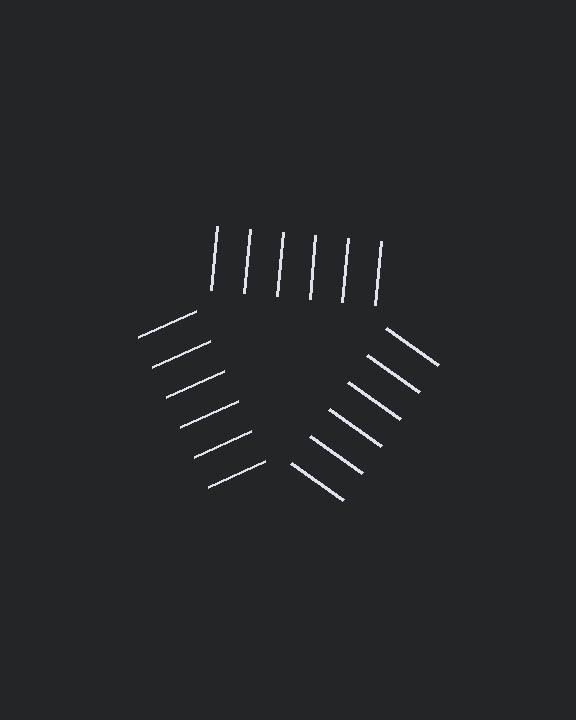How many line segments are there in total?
18 — 6 along each of the 3 edges.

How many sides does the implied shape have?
3 sides — the line-ends trace a triangle.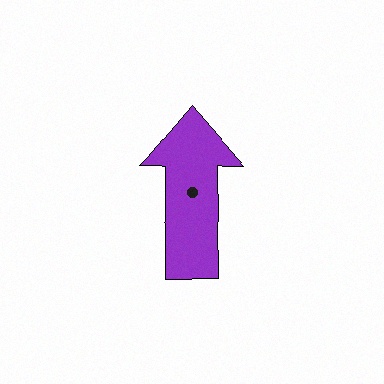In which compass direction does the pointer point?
North.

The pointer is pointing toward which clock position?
Roughly 12 o'clock.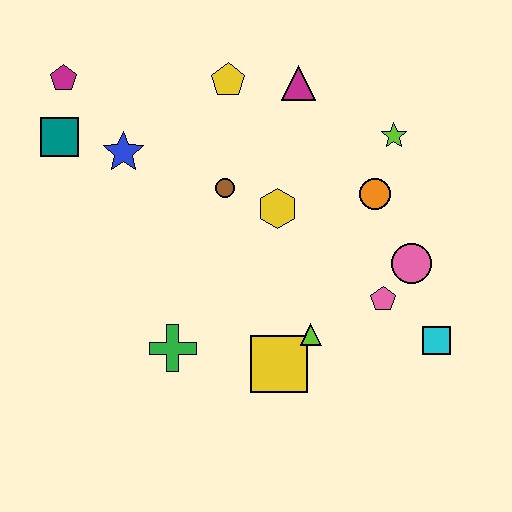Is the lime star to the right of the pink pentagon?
Yes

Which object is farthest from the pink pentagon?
The magenta pentagon is farthest from the pink pentagon.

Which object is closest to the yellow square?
The lime triangle is closest to the yellow square.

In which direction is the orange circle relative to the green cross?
The orange circle is to the right of the green cross.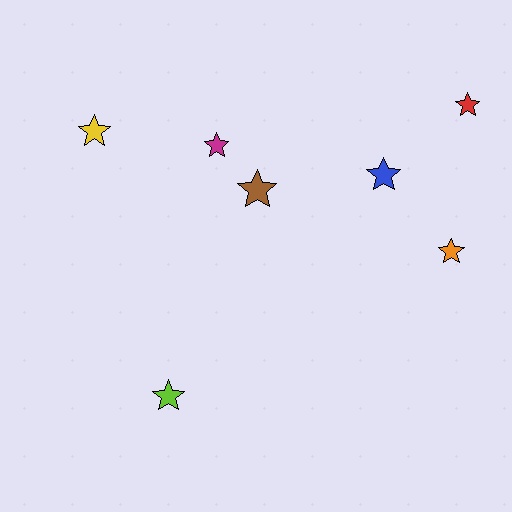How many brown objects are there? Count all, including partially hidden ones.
There is 1 brown object.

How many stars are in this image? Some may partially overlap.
There are 7 stars.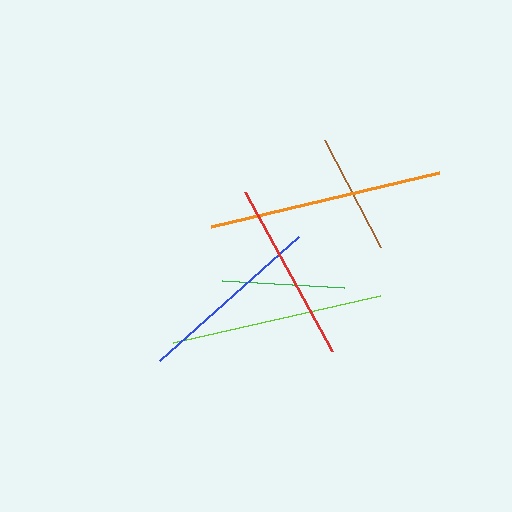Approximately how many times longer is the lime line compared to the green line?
The lime line is approximately 1.7 times the length of the green line.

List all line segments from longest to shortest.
From longest to shortest: orange, lime, blue, red, green, brown.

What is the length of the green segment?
The green segment is approximately 123 pixels long.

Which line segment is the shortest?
The brown line is the shortest at approximately 121 pixels.